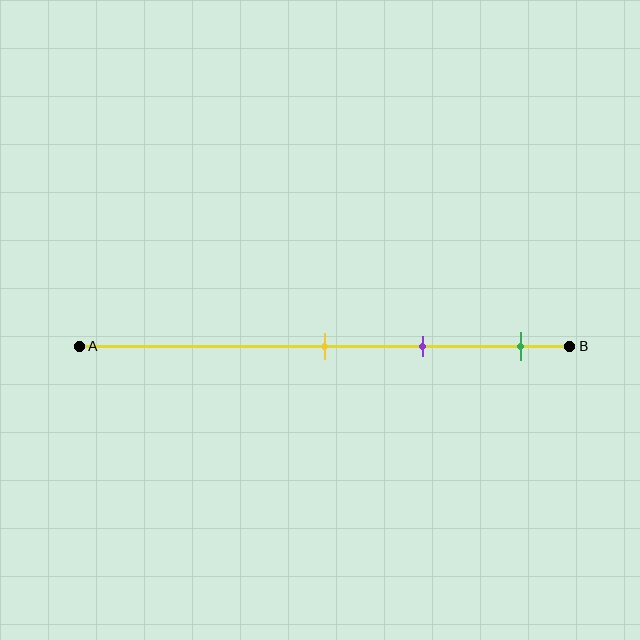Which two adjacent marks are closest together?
The yellow and purple marks are the closest adjacent pair.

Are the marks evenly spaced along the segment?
Yes, the marks are approximately evenly spaced.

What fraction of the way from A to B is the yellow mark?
The yellow mark is approximately 50% (0.5) of the way from A to B.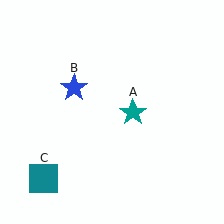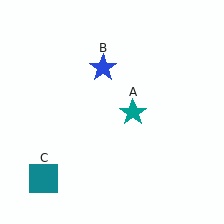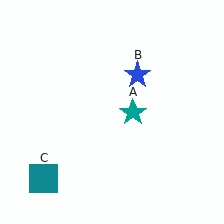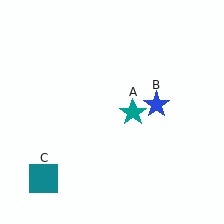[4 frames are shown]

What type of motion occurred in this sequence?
The blue star (object B) rotated clockwise around the center of the scene.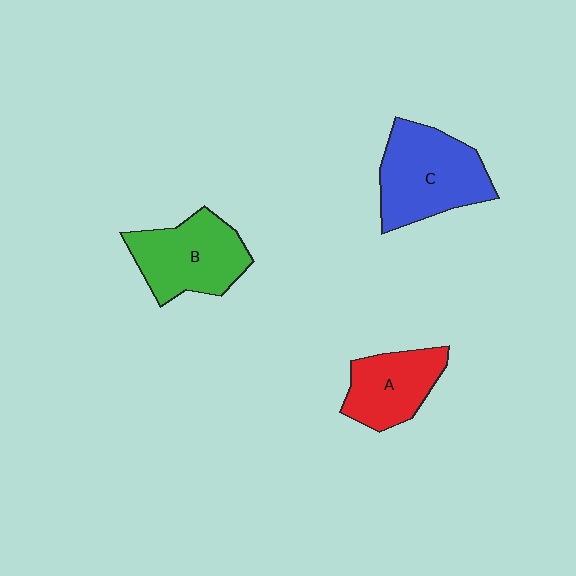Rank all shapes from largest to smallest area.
From largest to smallest: C (blue), B (green), A (red).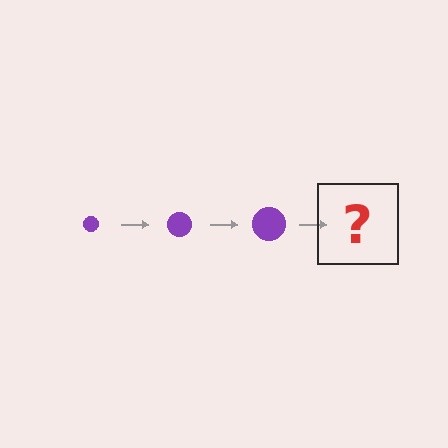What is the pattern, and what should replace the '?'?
The pattern is that the circle gets progressively larger each step. The '?' should be a purple circle, larger than the previous one.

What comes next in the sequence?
The next element should be a purple circle, larger than the previous one.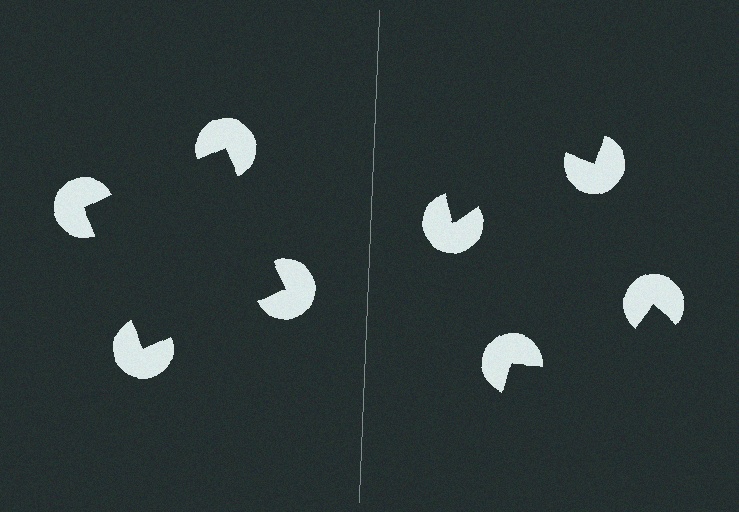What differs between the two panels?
The pac-man discs are positioned identically on both sides; only the wedge orientations differ. On the left they align to a square; on the right they are misaligned.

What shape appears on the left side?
An illusory square.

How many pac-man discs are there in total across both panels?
8 — 4 on each side.